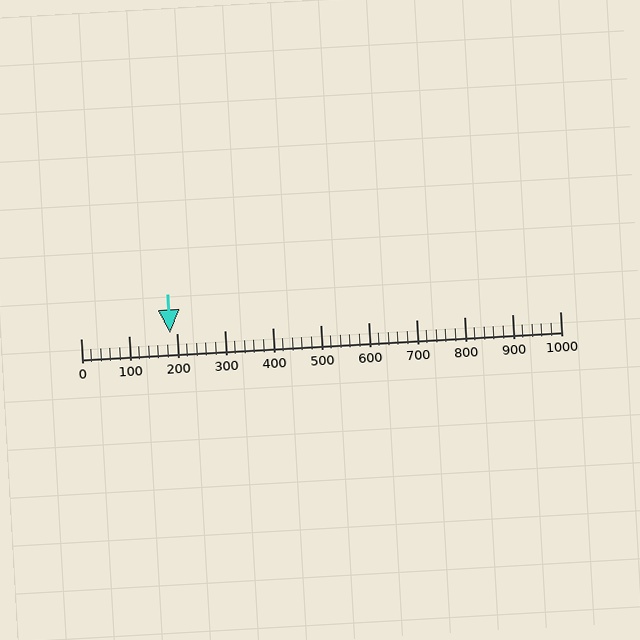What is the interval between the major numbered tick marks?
The major tick marks are spaced 100 units apart.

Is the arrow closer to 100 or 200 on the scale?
The arrow is closer to 200.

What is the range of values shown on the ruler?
The ruler shows values from 0 to 1000.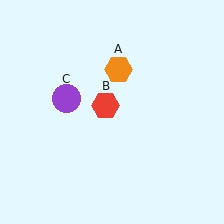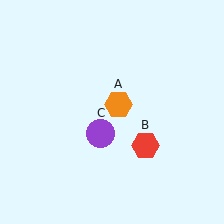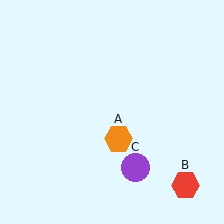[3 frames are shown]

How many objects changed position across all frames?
3 objects changed position: orange hexagon (object A), red hexagon (object B), purple circle (object C).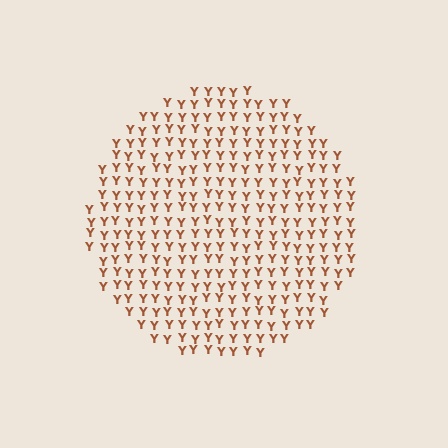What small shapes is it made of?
It is made of small letter Y's.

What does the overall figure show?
The overall figure shows a circle.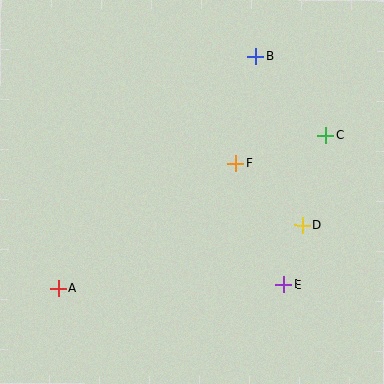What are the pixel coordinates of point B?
Point B is at (255, 56).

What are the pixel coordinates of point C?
Point C is at (326, 135).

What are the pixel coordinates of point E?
Point E is at (283, 285).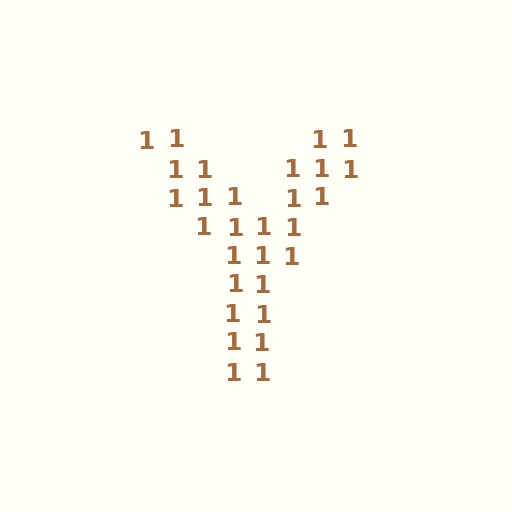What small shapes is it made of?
It is made of small digit 1's.